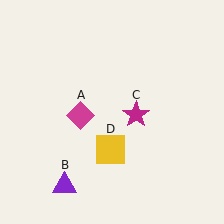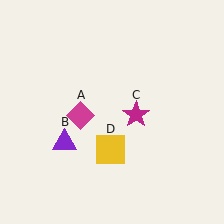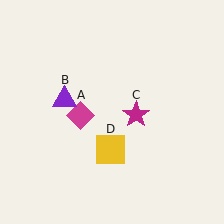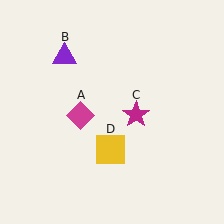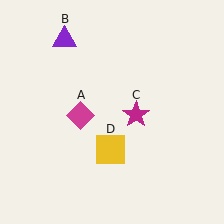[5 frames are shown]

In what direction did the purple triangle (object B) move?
The purple triangle (object B) moved up.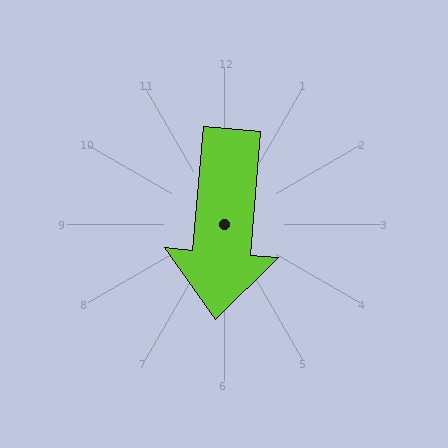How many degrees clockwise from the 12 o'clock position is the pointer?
Approximately 185 degrees.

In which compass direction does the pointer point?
South.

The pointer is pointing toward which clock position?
Roughly 6 o'clock.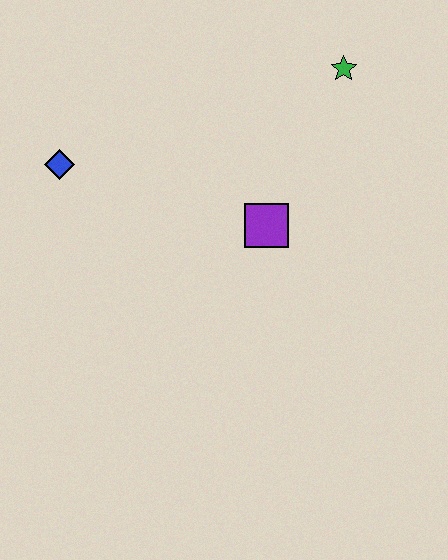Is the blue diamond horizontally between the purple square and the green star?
No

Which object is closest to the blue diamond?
The purple square is closest to the blue diamond.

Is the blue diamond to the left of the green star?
Yes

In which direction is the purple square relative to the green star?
The purple square is below the green star.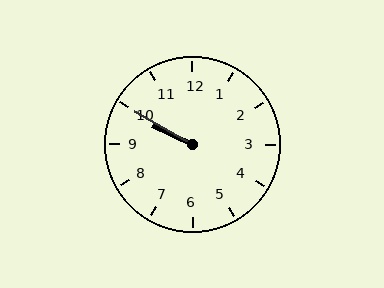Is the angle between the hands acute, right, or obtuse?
It is acute.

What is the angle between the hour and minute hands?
Approximately 5 degrees.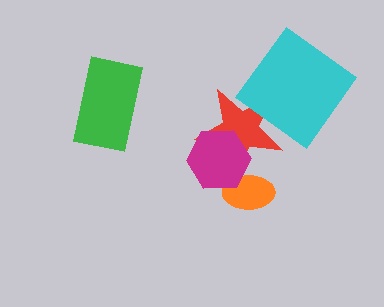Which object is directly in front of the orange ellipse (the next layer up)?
The red star is directly in front of the orange ellipse.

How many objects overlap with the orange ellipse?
2 objects overlap with the orange ellipse.